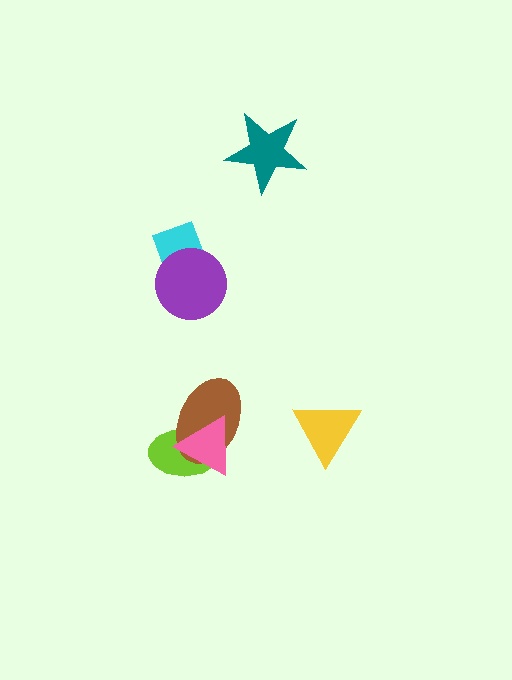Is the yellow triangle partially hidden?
No, no other shape covers it.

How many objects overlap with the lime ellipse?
2 objects overlap with the lime ellipse.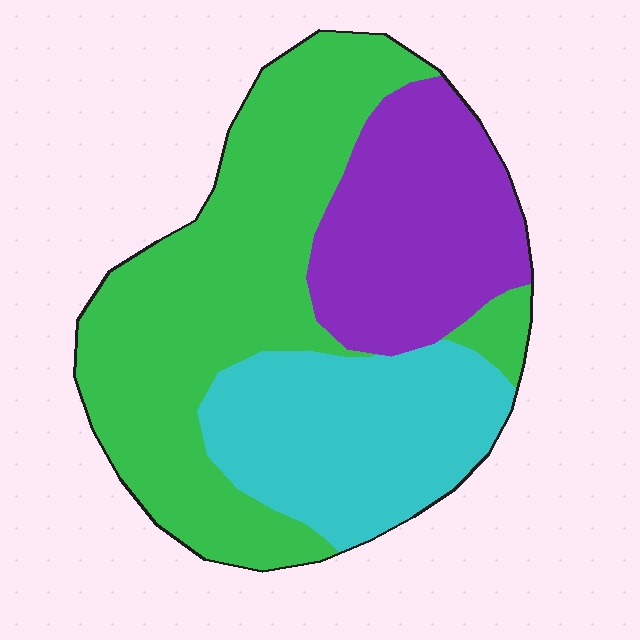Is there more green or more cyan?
Green.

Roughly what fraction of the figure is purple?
Purple takes up about one quarter (1/4) of the figure.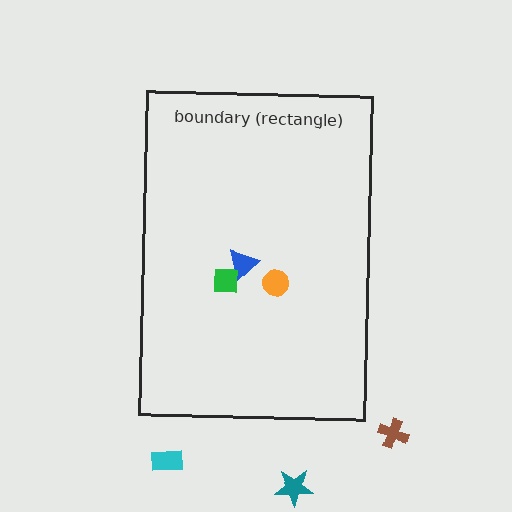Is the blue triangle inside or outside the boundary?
Inside.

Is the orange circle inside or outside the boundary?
Inside.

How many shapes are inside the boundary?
3 inside, 3 outside.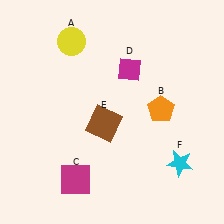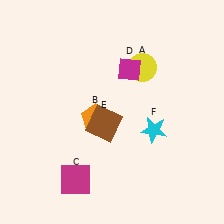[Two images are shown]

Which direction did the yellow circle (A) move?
The yellow circle (A) moved right.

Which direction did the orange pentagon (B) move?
The orange pentagon (B) moved left.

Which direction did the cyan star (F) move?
The cyan star (F) moved up.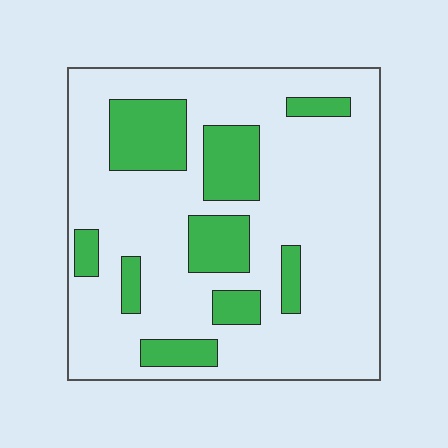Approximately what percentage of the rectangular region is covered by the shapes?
Approximately 25%.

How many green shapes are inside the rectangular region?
9.